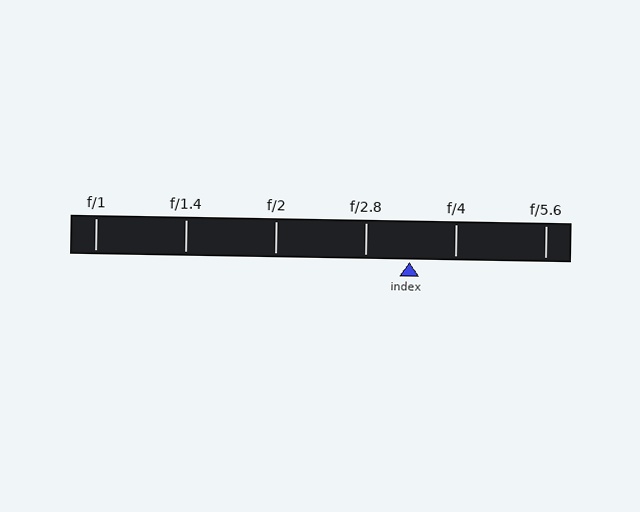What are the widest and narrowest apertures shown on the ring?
The widest aperture shown is f/1 and the narrowest is f/5.6.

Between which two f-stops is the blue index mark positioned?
The index mark is between f/2.8 and f/4.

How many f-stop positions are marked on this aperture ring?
There are 6 f-stop positions marked.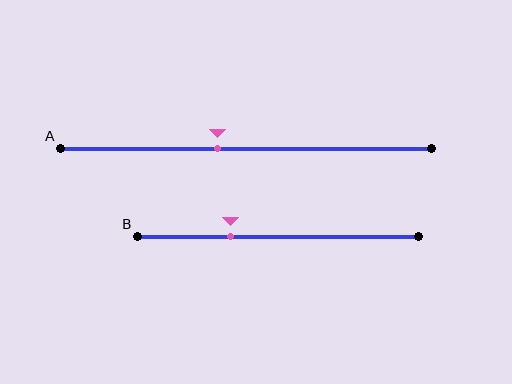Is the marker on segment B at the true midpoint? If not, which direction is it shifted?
No, the marker on segment B is shifted to the left by about 17% of the segment length.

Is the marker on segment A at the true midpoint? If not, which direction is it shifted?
No, the marker on segment A is shifted to the left by about 8% of the segment length.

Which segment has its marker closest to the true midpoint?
Segment A has its marker closest to the true midpoint.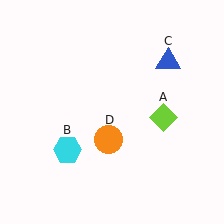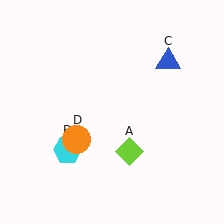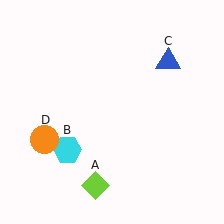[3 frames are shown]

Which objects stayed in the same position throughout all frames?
Cyan hexagon (object B) and blue triangle (object C) remained stationary.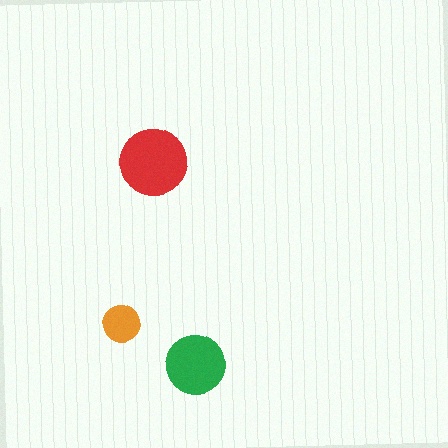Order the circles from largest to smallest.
the red one, the green one, the orange one.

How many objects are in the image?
There are 3 objects in the image.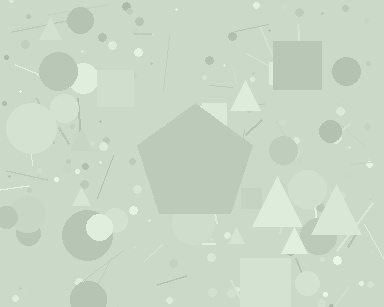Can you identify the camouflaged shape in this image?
The camouflaged shape is a pentagon.